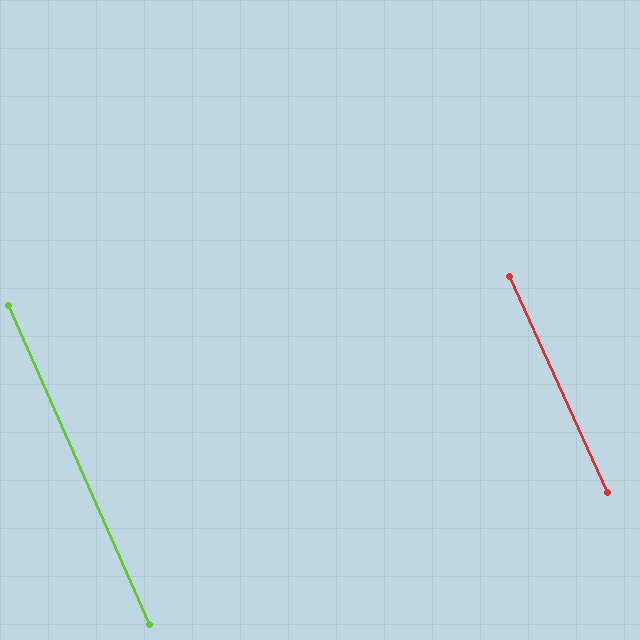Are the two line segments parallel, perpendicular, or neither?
Parallel — their directions differ by only 0.4°.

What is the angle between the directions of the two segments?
Approximately 0 degrees.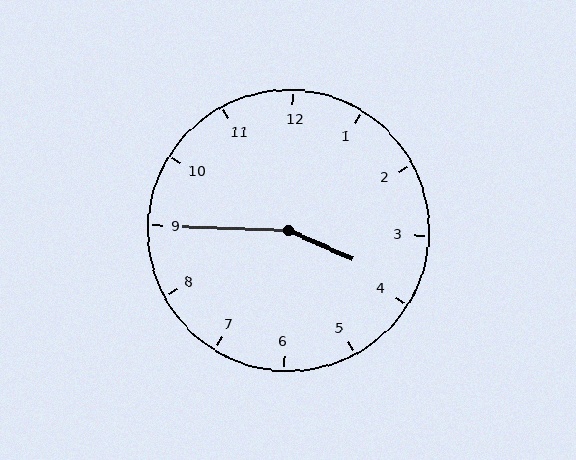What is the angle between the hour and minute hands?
Approximately 158 degrees.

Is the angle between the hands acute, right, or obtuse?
It is obtuse.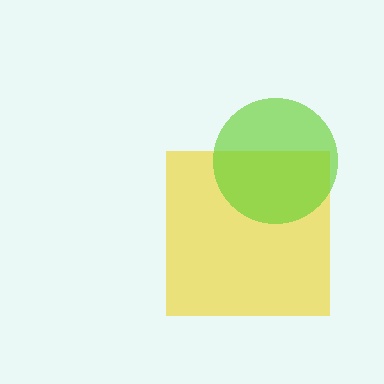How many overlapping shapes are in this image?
There are 2 overlapping shapes in the image.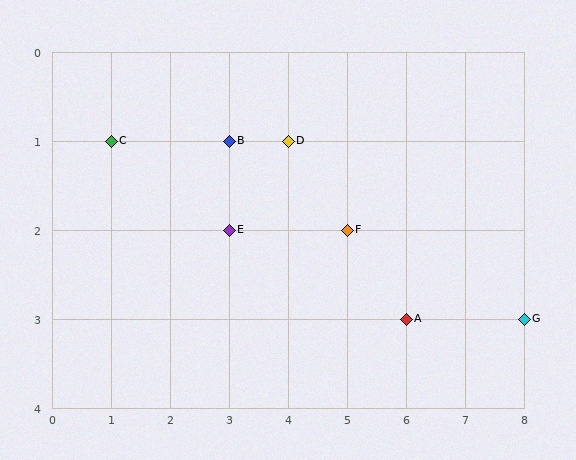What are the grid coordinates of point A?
Point A is at grid coordinates (6, 3).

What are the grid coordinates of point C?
Point C is at grid coordinates (1, 1).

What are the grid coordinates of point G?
Point G is at grid coordinates (8, 3).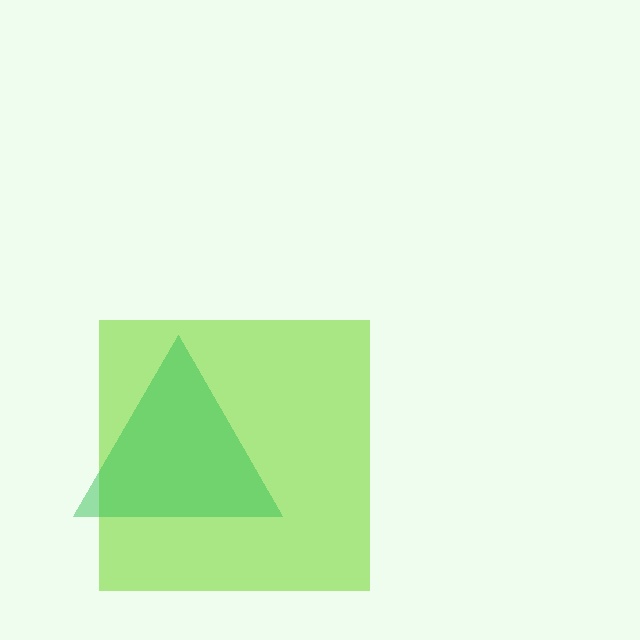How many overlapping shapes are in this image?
There are 2 overlapping shapes in the image.